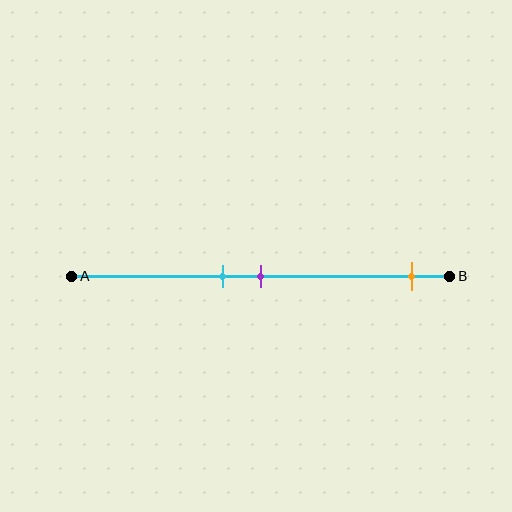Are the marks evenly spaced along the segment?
No, the marks are not evenly spaced.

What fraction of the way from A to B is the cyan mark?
The cyan mark is approximately 40% (0.4) of the way from A to B.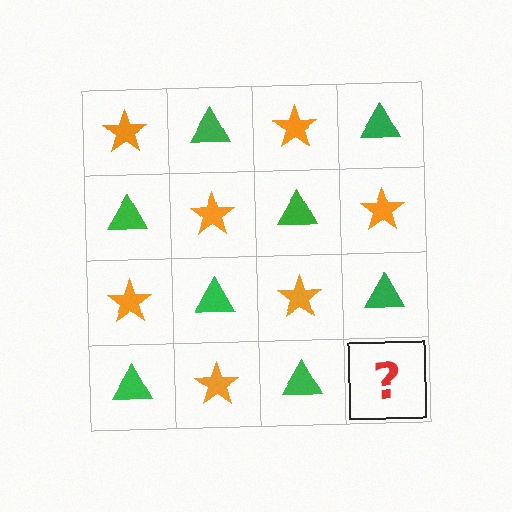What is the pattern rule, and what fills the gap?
The rule is that it alternates orange star and green triangle in a checkerboard pattern. The gap should be filled with an orange star.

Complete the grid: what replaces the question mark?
The question mark should be replaced with an orange star.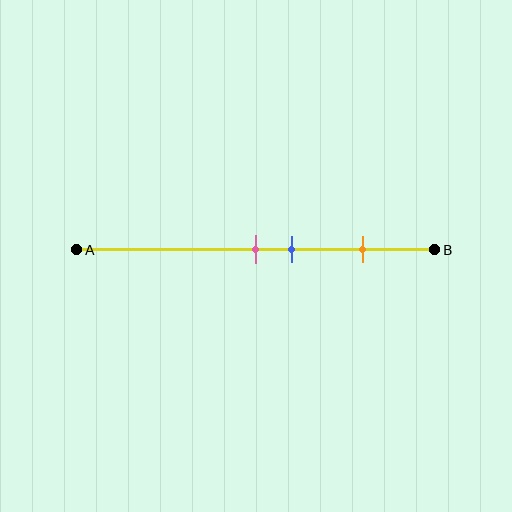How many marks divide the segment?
There are 3 marks dividing the segment.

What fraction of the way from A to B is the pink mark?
The pink mark is approximately 50% (0.5) of the way from A to B.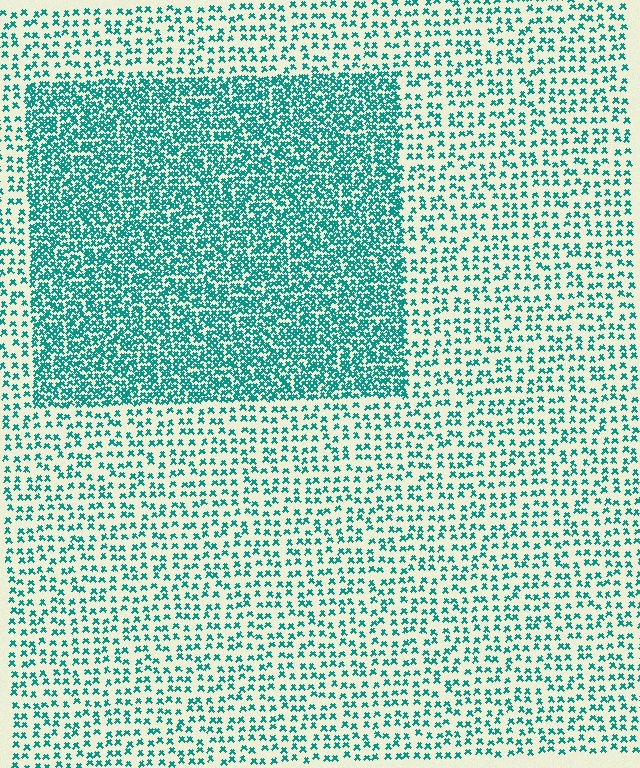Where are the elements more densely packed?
The elements are more densely packed inside the rectangle boundary.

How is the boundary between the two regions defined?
The boundary is defined by a change in element density (approximately 2.4x ratio). All elements are the same color, size, and shape.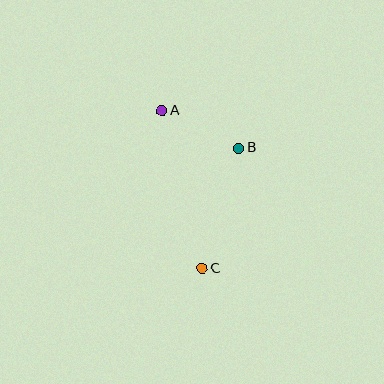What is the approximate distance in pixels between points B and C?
The distance between B and C is approximately 126 pixels.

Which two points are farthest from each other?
Points A and C are farthest from each other.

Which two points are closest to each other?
Points A and B are closest to each other.